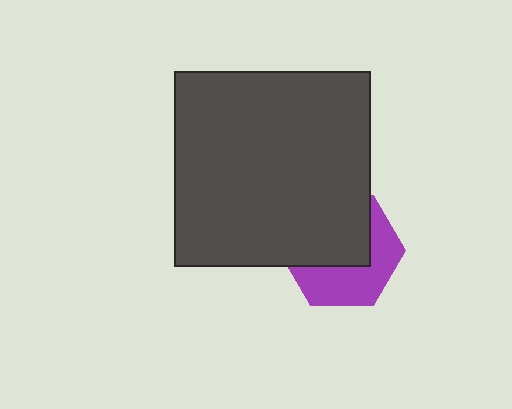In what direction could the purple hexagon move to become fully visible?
The purple hexagon could move down. That would shift it out from behind the dark gray square entirely.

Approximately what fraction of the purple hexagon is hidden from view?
Roughly 55% of the purple hexagon is hidden behind the dark gray square.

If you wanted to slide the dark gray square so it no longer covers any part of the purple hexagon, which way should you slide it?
Slide it up — that is the most direct way to separate the two shapes.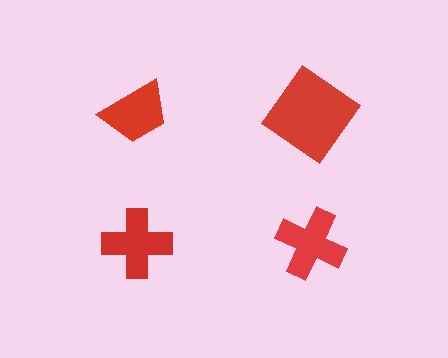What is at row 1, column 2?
A red diamond.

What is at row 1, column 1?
A red trapezoid.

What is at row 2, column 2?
A red cross.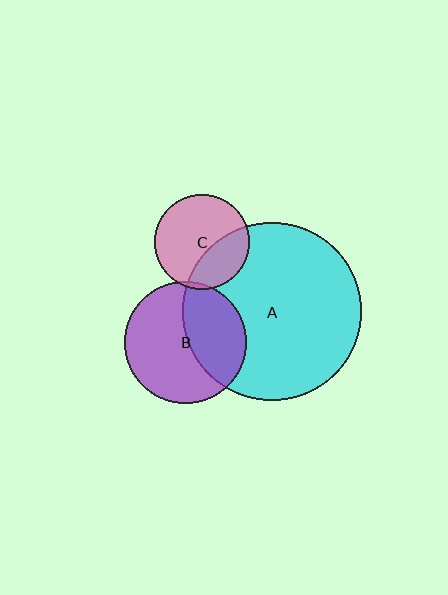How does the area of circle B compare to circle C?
Approximately 1.6 times.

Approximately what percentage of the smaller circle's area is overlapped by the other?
Approximately 30%.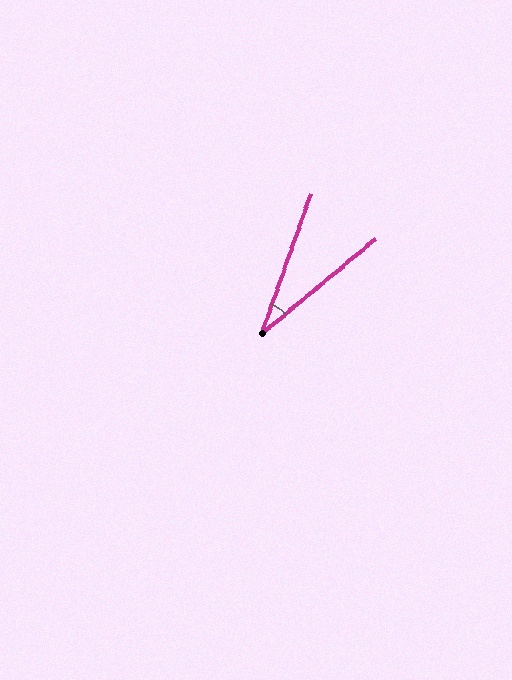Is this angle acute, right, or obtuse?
It is acute.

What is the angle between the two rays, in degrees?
Approximately 31 degrees.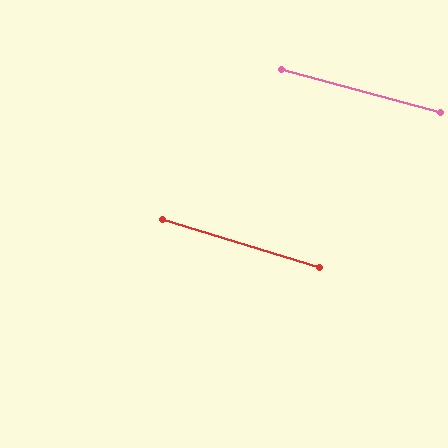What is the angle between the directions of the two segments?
Approximately 2 degrees.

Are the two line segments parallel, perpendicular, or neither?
Parallel — their directions differ by only 1.7°.